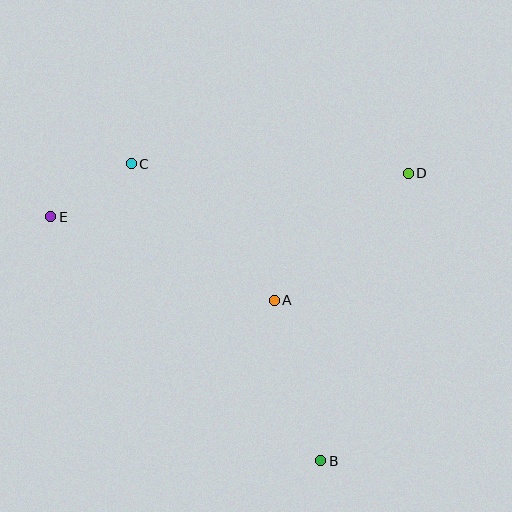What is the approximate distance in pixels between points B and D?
The distance between B and D is approximately 301 pixels.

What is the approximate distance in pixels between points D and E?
The distance between D and E is approximately 360 pixels.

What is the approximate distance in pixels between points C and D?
The distance between C and D is approximately 277 pixels.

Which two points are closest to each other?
Points C and E are closest to each other.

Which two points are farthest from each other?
Points B and E are farthest from each other.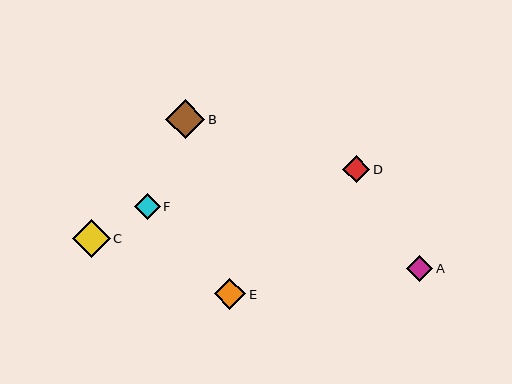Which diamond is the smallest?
Diamond F is the smallest with a size of approximately 26 pixels.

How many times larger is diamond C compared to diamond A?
Diamond C is approximately 1.4 times the size of diamond A.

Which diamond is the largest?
Diamond B is the largest with a size of approximately 39 pixels.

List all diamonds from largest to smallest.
From largest to smallest: B, C, E, D, A, F.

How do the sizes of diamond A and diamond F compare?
Diamond A and diamond F are approximately the same size.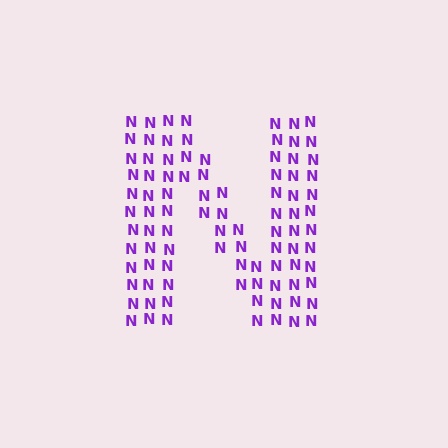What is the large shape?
The large shape is the letter N.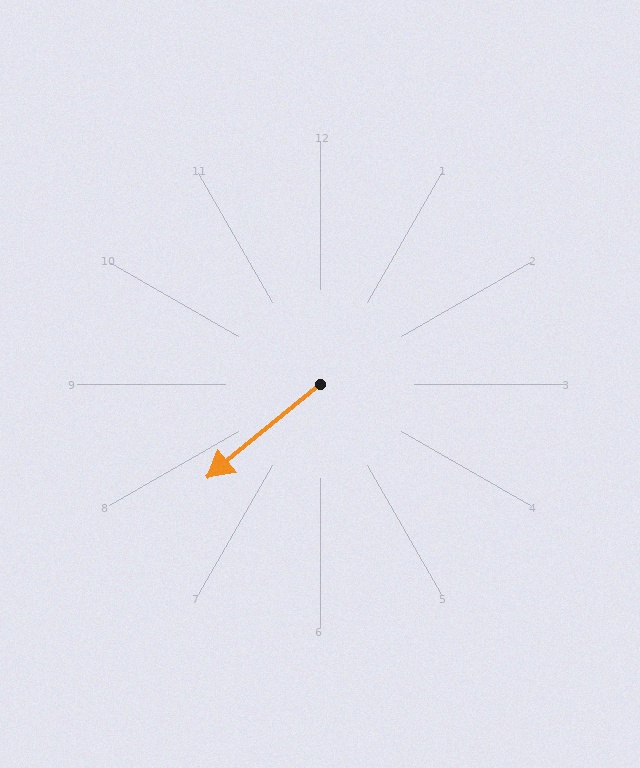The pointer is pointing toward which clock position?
Roughly 8 o'clock.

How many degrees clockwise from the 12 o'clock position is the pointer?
Approximately 230 degrees.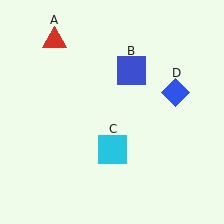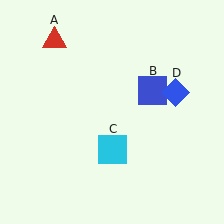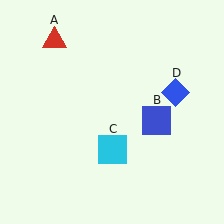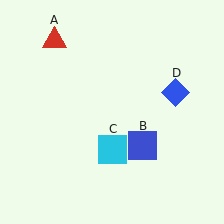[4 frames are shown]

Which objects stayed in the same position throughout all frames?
Red triangle (object A) and cyan square (object C) and blue diamond (object D) remained stationary.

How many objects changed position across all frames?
1 object changed position: blue square (object B).